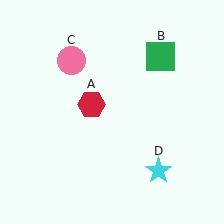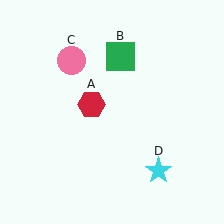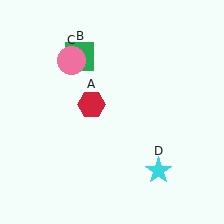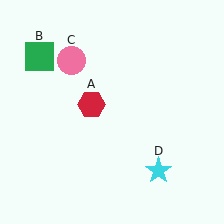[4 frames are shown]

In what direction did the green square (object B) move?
The green square (object B) moved left.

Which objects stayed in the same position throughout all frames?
Red hexagon (object A) and pink circle (object C) and cyan star (object D) remained stationary.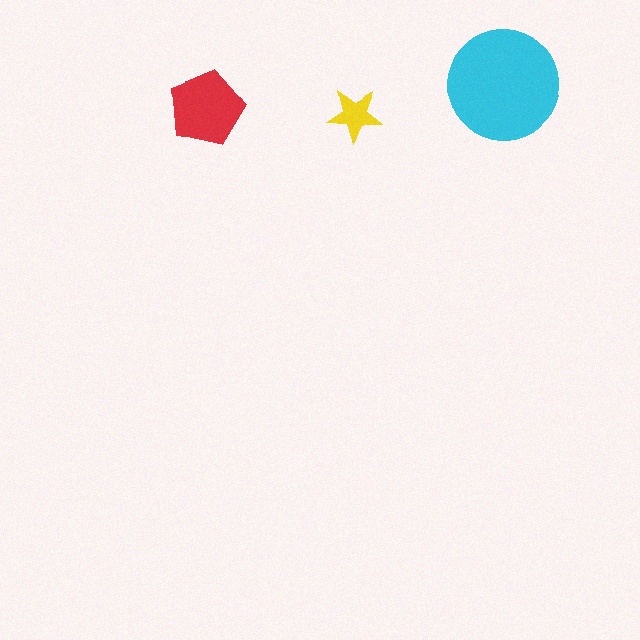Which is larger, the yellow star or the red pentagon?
The red pentagon.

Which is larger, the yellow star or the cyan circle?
The cyan circle.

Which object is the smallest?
The yellow star.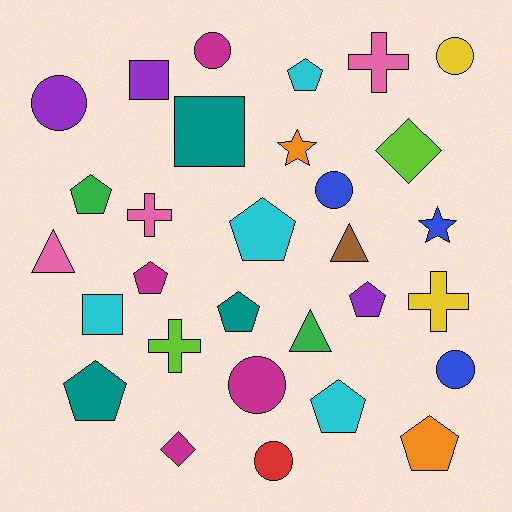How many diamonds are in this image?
There are 2 diamonds.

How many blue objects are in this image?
There are 3 blue objects.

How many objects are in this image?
There are 30 objects.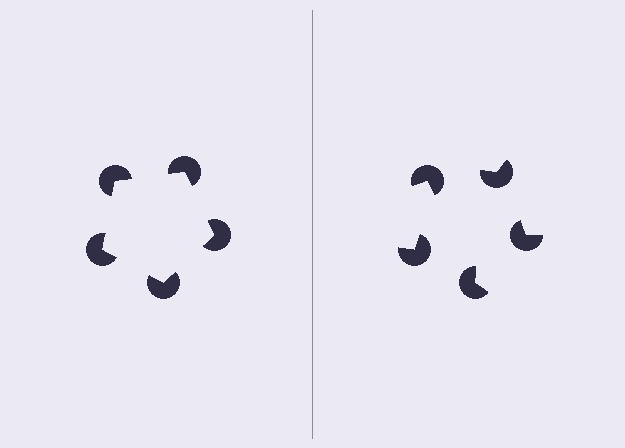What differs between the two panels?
The pac-man discs are positioned identically on both sides; only the wedge orientations differ. On the left they align to a pentagon; on the right they are misaligned.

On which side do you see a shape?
An illusory pentagon appears on the left side. On the right side the wedge cuts are rotated, so no coherent shape forms.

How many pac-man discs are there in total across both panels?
10 — 5 on each side.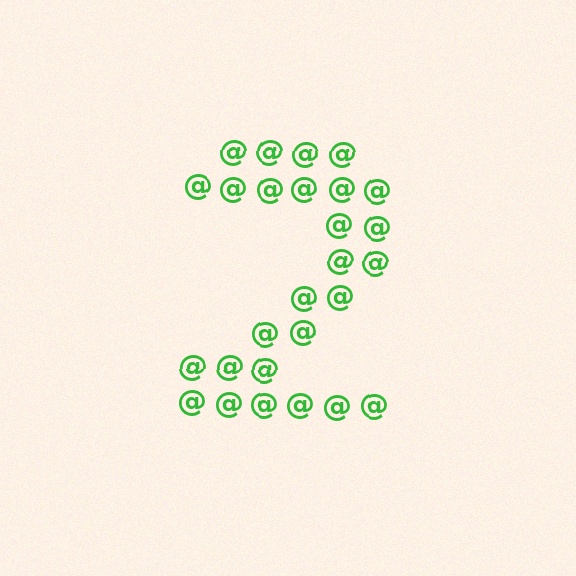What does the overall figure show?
The overall figure shows the digit 2.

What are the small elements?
The small elements are at signs.